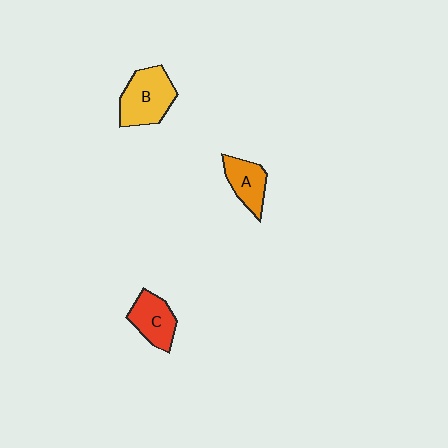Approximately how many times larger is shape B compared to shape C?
Approximately 1.4 times.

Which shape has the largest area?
Shape B (yellow).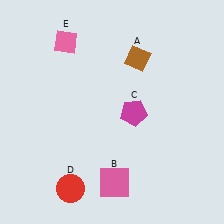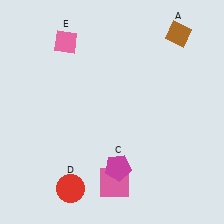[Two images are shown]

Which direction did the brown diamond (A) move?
The brown diamond (A) moved right.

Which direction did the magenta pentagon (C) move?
The magenta pentagon (C) moved down.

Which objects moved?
The objects that moved are: the brown diamond (A), the magenta pentagon (C).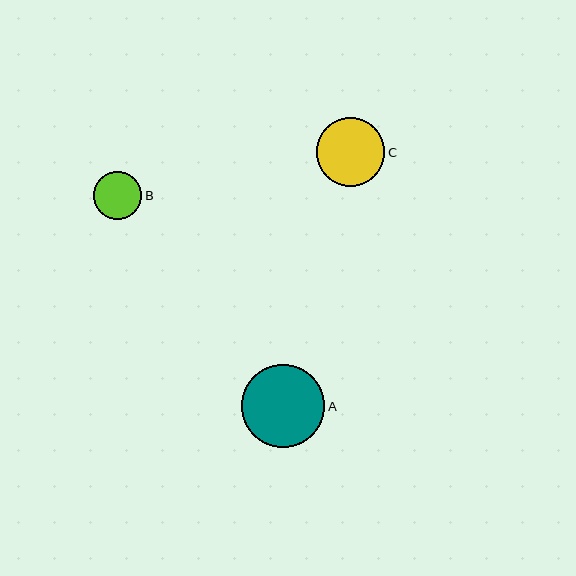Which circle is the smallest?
Circle B is the smallest with a size of approximately 48 pixels.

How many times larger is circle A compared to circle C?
Circle A is approximately 1.2 times the size of circle C.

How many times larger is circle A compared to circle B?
Circle A is approximately 1.7 times the size of circle B.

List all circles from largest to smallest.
From largest to smallest: A, C, B.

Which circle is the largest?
Circle A is the largest with a size of approximately 83 pixels.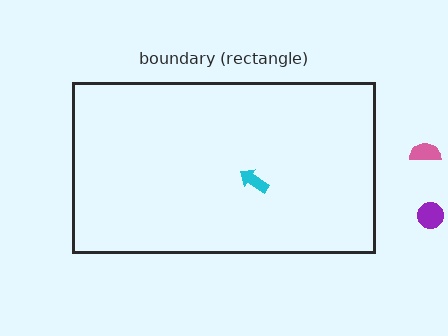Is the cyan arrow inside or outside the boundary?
Inside.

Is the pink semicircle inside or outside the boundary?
Outside.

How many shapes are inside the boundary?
1 inside, 2 outside.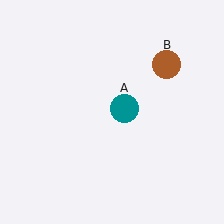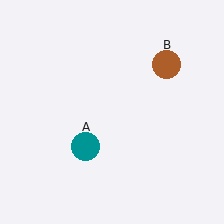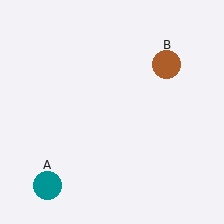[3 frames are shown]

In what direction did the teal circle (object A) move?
The teal circle (object A) moved down and to the left.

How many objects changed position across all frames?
1 object changed position: teal circle (object A).